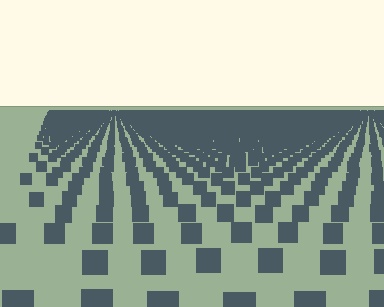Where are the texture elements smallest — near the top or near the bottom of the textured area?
Near the top.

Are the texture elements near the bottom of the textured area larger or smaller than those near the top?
Larger. Near the bottom, elements are closer to the viewer and appear at a bigger on-screen size.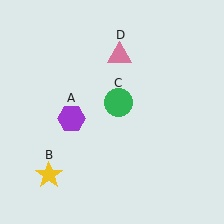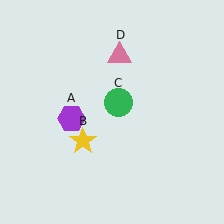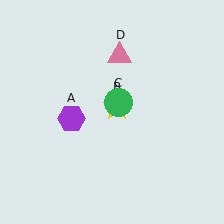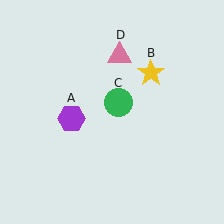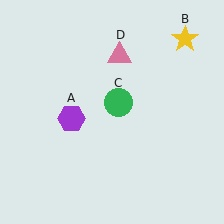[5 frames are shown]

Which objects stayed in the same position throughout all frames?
Purple hexagon (object A) and green circle (object C) and pink triangle (object D) remained stationary.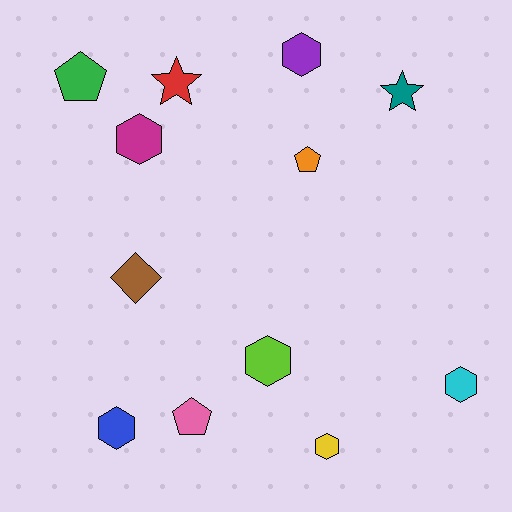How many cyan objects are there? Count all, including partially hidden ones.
There is 1 cyan object.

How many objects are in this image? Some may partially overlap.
There are 12 objects.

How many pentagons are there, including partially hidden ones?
There are 3 pentagons.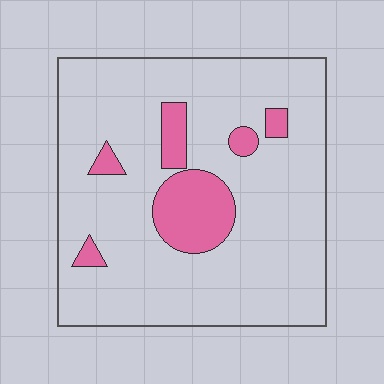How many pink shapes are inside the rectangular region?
6.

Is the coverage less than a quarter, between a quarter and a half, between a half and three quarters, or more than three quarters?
Less than a quarter.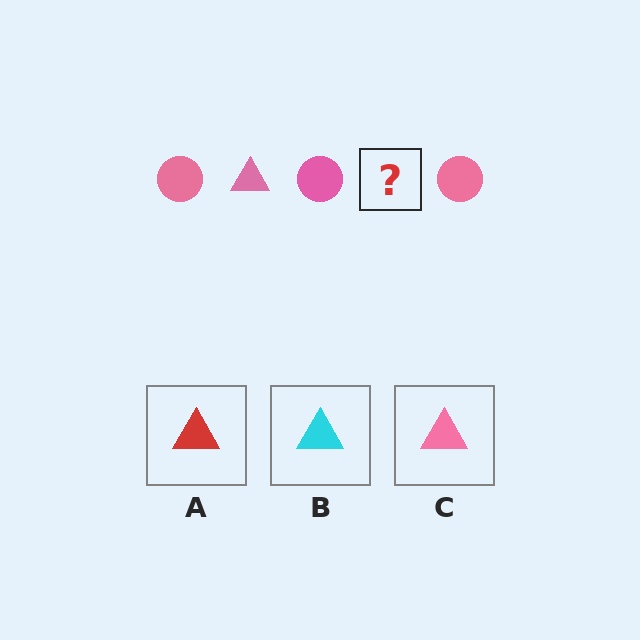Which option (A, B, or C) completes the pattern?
C.